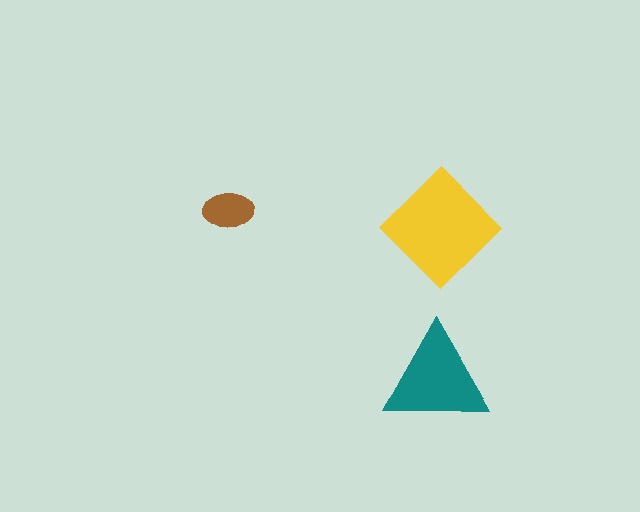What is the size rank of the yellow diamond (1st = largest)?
1st.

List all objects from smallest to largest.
The brown ellipse, the teal triangle, the yellow diamond.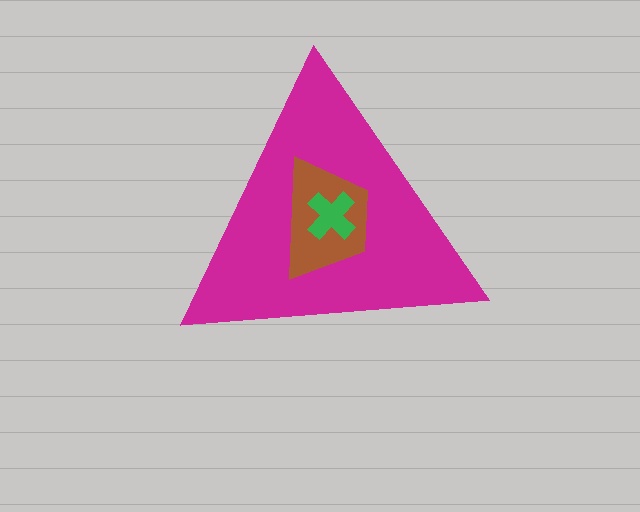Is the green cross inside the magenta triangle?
Yes.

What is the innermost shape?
The green cross.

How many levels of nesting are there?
3.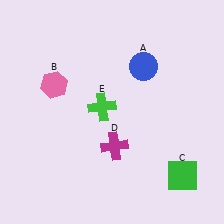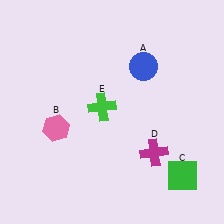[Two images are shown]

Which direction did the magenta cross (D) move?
The magenta cross (D) moved right.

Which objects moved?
The objects that moved are: the pink hexagon (B), the magenta cross (D).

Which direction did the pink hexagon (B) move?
The pink hexagon (B) moved down.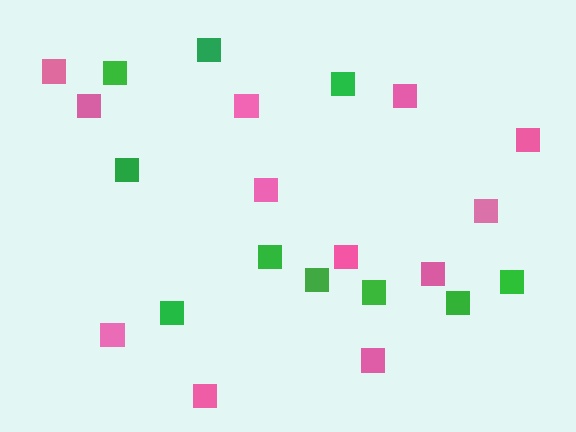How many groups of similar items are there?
There are 2 groups: one group of green squares (10) and one group of pink squares (12).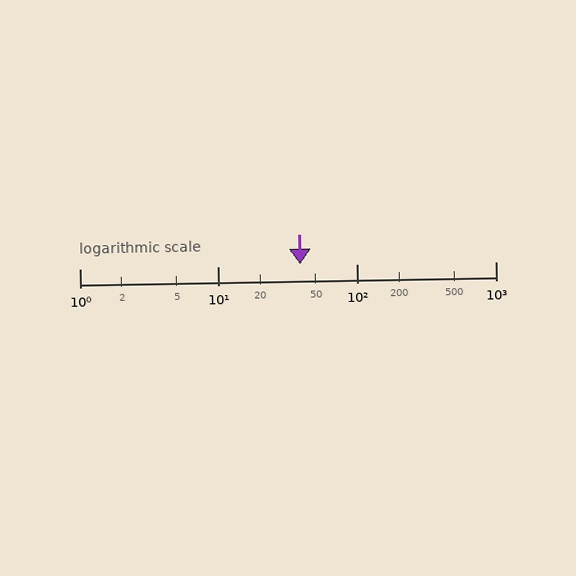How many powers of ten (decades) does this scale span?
The scale spans 3 decades, from 1 to 1000.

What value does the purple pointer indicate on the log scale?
The pointer indicates approximately 39.